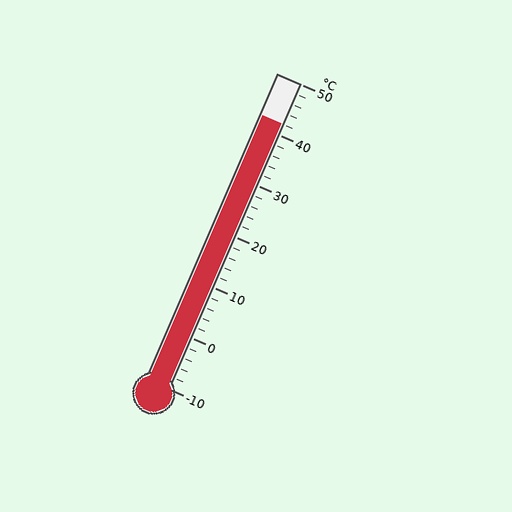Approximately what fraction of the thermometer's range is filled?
The thermometer is filled to approximately 85% of its range.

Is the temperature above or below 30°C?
The temperature is above 30°C.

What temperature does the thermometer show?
The thermometer shows approximately 42°C.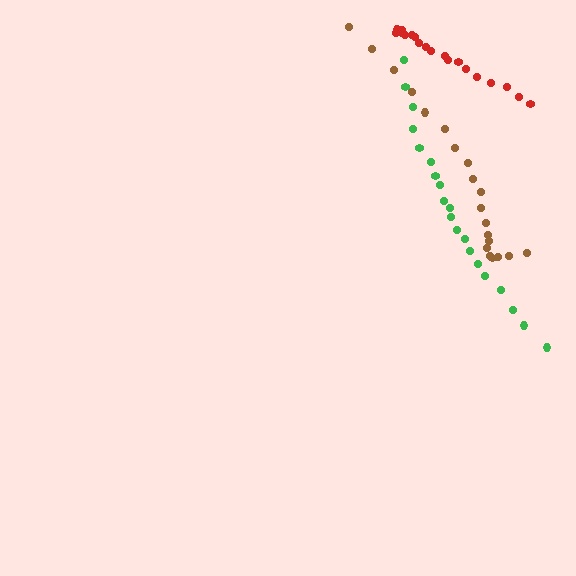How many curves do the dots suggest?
There are 3 distinct paths.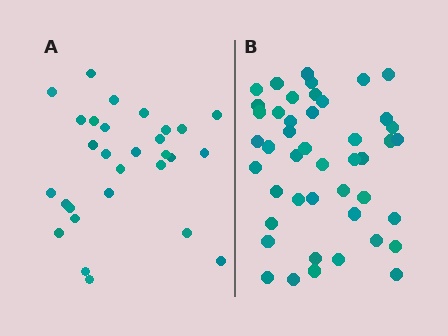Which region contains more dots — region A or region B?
Region B (the right region) has more dots.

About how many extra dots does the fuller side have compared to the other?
Region B has approximately 15 more dots than region A.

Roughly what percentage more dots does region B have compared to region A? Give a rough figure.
About 55% more.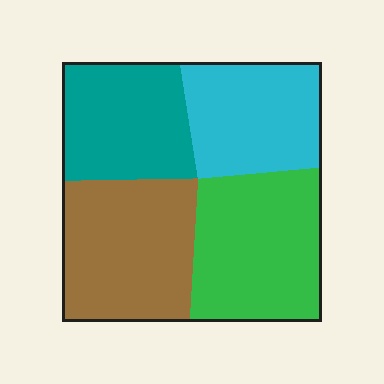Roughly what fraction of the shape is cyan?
Cyan covers around 20% of the shape.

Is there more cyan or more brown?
Brown.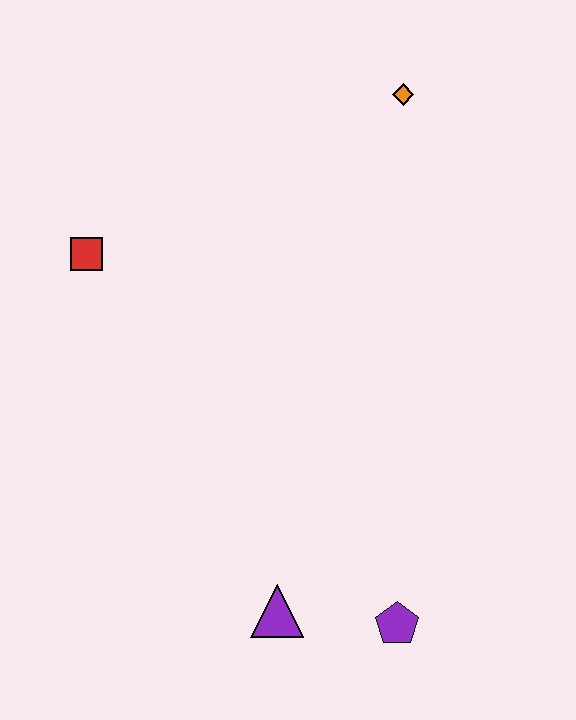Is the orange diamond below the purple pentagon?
No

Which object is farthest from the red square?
The purple pentagon is farthest from the red square.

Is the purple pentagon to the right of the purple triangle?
Yes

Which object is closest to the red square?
The orange diamond is closest to the red square.